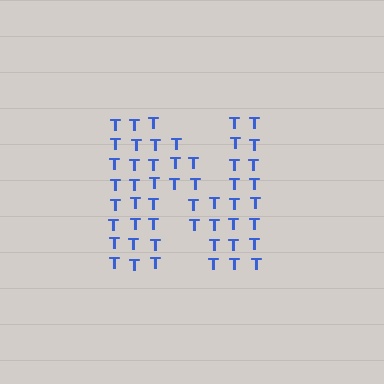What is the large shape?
The large shape is the letter N.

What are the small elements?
The small elements are letter T's.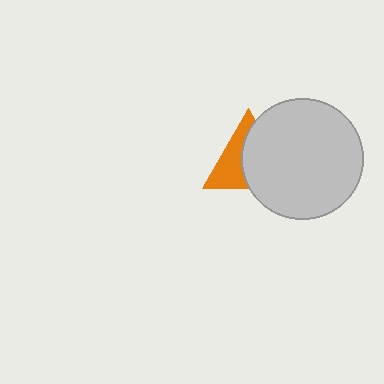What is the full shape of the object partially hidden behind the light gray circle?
The partially hidden object is an orange triangle.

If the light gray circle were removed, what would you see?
You would see the complete orange triangle.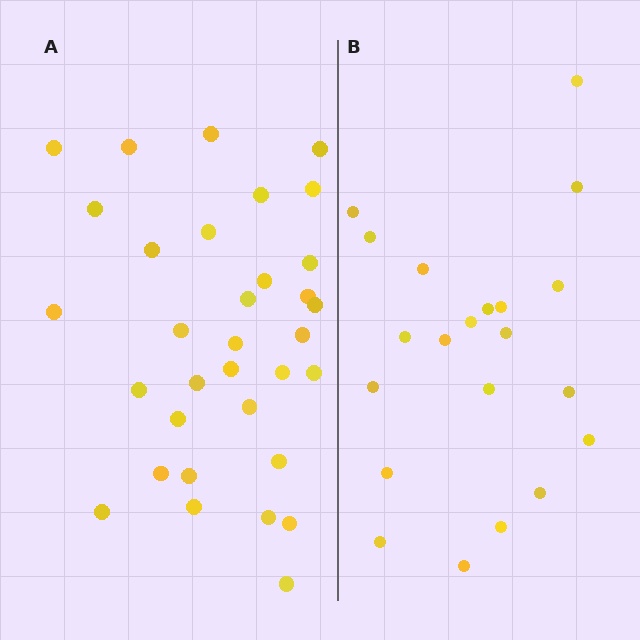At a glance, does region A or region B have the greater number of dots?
Region A (the left region) has more dots.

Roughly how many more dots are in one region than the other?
Region A has roughly 12 or so more dots than region B.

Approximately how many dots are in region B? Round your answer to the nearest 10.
About 20 dots. (The exact count is 21, which rounds to 20.)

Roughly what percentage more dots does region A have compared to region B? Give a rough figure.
About 55% more.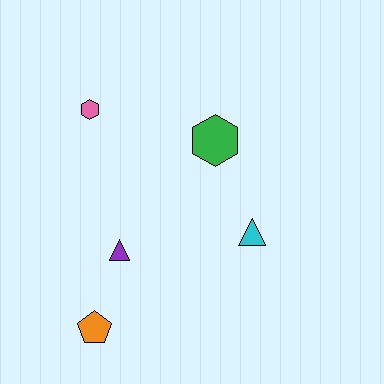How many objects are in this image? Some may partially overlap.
There are 5 objects.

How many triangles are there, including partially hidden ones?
There are 2 triangles.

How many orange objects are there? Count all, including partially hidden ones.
There is 1 orange object.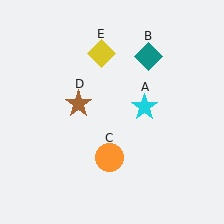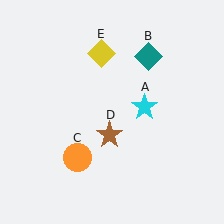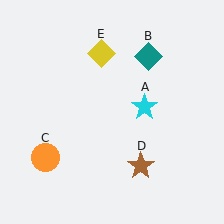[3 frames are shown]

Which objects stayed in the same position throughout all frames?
Cyan star (object A) and teal diamond (object B) and yellow diamond (object E) remained stationary.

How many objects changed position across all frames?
2 objects changed position: orange circle (object C), brown star (object D).